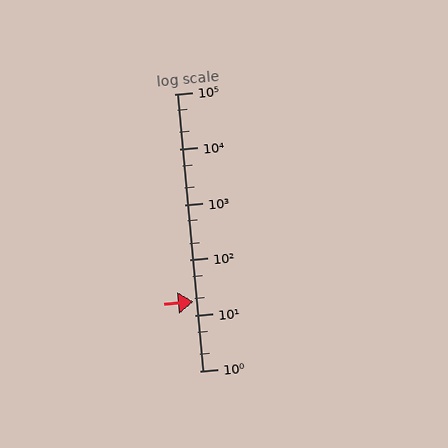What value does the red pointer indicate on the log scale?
The pointer indicates approximately 18.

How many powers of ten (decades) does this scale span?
The scale spans 5 decades, from 1 to 100000.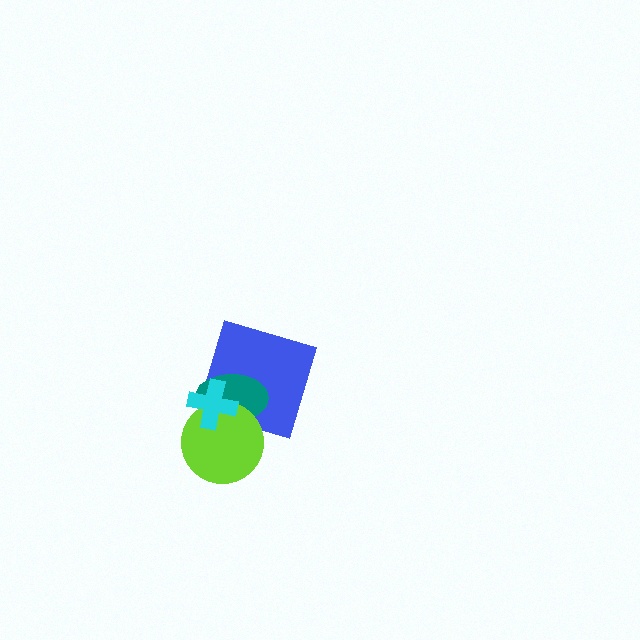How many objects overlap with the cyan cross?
3 objects overlap with the cyan cross.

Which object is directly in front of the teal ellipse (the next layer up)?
The lime circle is directly in front of the teal ellipse.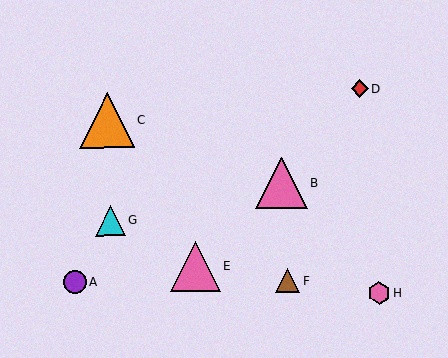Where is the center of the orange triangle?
The center of the orange triangle is at (107, 120).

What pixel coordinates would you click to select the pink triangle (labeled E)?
Click at (196, 267) to select the pink triangle E.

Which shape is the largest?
The orange triangle (labeled C) is the largest.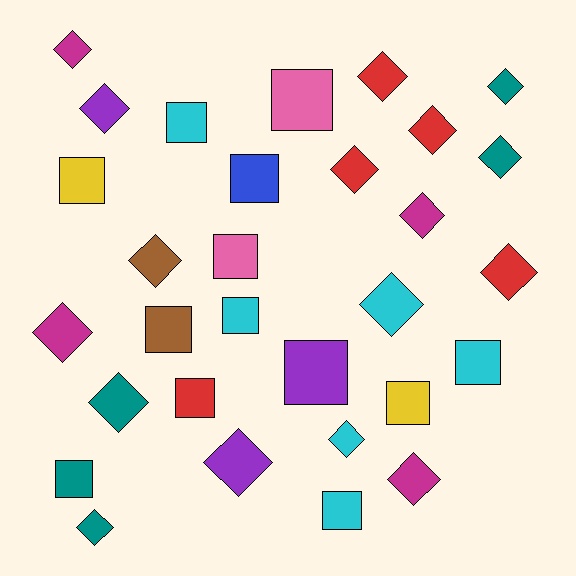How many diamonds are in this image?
There are 17 diamonds.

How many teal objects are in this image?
There are 5 teal objects.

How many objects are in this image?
There are 30 objects.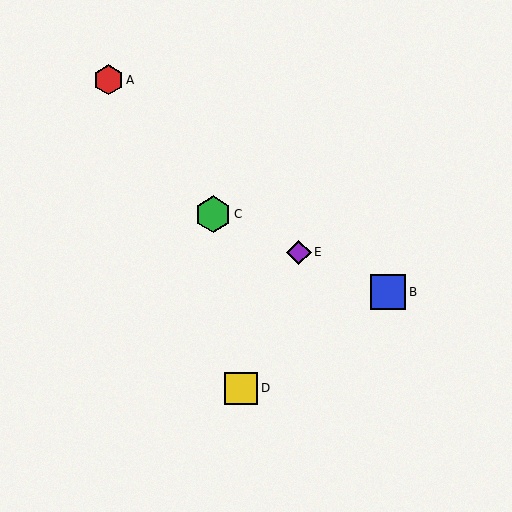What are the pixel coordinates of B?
Object B is at (388, 292).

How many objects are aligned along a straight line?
3 objects (B, C, E) are aligned along a straight line.